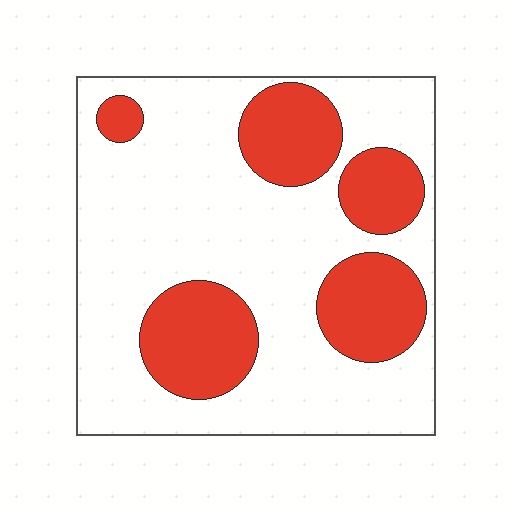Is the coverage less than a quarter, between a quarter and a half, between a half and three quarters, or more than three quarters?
Between a quarter and a half.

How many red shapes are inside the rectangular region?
5.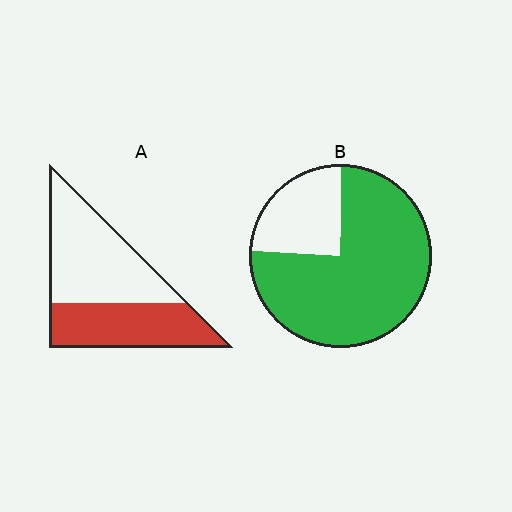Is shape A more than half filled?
No.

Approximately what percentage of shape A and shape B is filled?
A is approximately 45% and B is approximately 75%.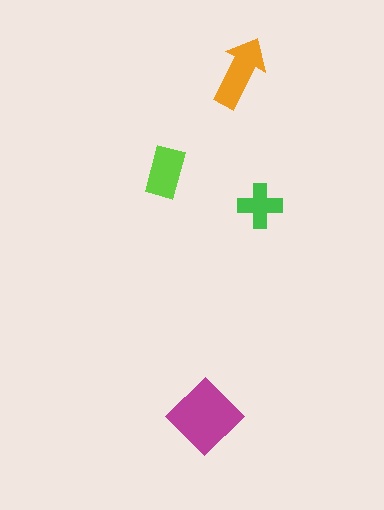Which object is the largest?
The magenta diamond.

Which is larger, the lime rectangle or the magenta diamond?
The magenta diamond.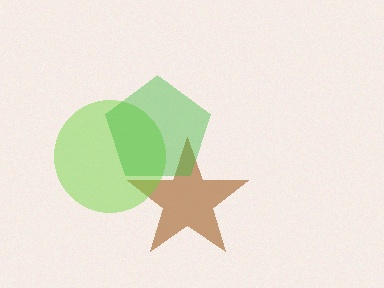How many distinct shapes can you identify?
There are 3 distinct shapes: a brown star, a lime circle, a green pentagon.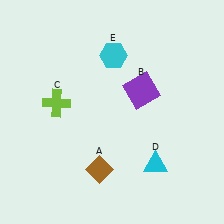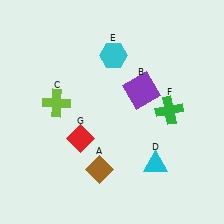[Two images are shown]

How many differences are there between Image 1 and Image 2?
There are 2 differences between the two images.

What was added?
A green cross (F), a red diamond (G) were added in Image 2.